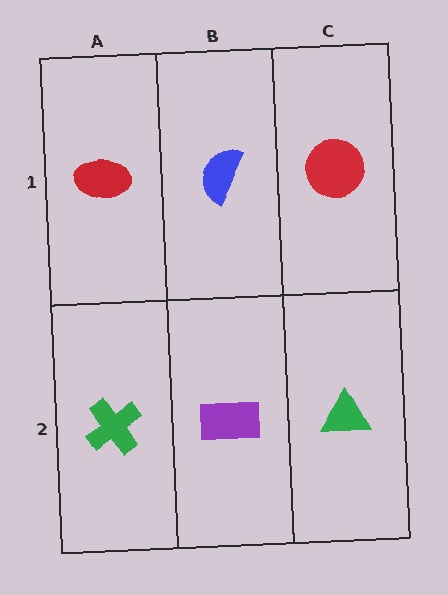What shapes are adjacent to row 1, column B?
A purple rectangle (row 2, column B), a red ellipse (row 1, column A), a red circle (row 1, column C).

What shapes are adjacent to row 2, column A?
A red ellipse (row 1, column A), a purple rectangle (row 2, column B).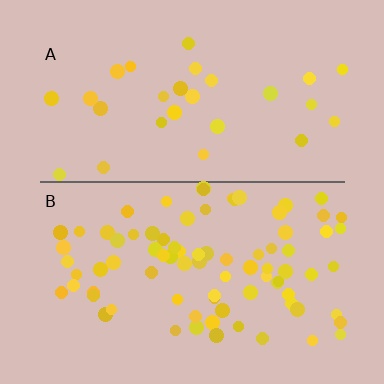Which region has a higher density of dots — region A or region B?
B (the bottom).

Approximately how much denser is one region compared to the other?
Approximately 2.9× — region B over region A.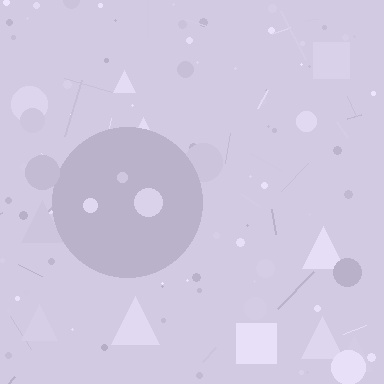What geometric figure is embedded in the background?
A circle is embedded in the background.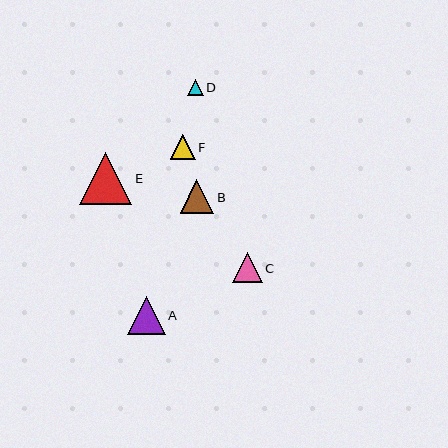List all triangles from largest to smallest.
From largest to smallest: E, A, B, C, F, D.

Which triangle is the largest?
Triangle E is the largest with a size of approximately 52 pixels.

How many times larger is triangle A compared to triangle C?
Triangle A is approximately 1.3 times the size of triangle C.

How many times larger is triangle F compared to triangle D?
Triangle F is approximately 1.5 times the size of triangle D.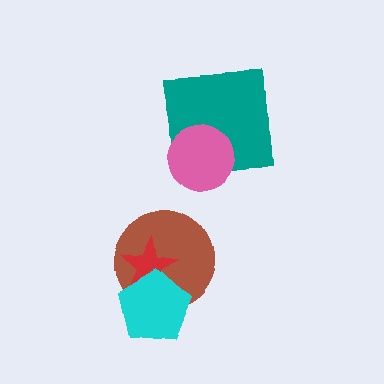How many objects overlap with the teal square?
1 object overlaps with the teal square.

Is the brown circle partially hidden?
Yes, it is partially covered by another shape.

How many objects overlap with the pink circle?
1 object overlaps with the pink circle.